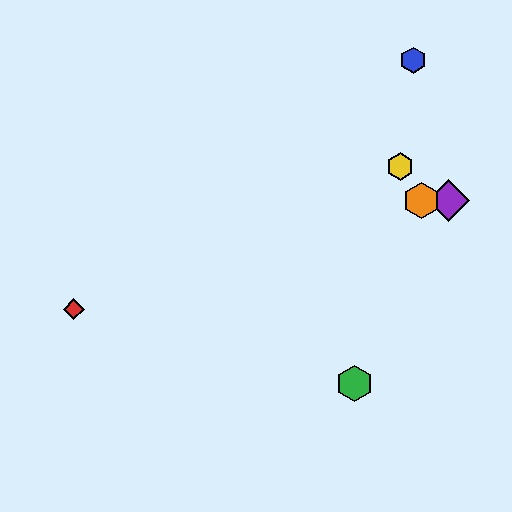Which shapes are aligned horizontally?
The purple diamond, the orange hexagon are aligned horizontally.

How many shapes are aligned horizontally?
2 shapes (the purple diamond, the orange hexagon) are aligned horizontally.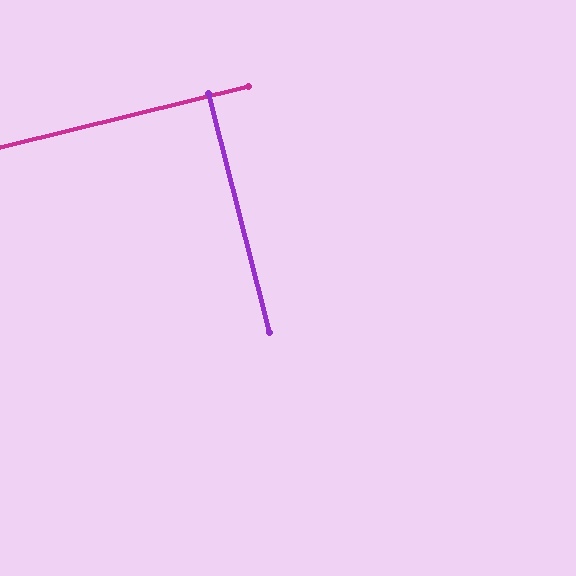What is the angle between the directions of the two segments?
Approximately 90 degrees.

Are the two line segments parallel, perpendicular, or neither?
Perpendicular — they meet at approximately 90°.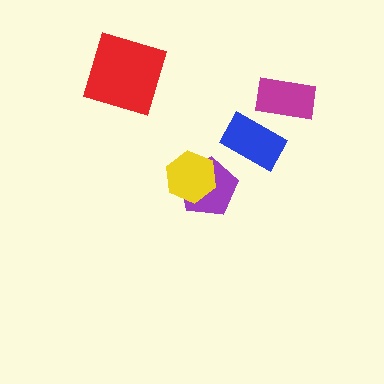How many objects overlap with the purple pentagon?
1 object overlaps with the purple pentagon.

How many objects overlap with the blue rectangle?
0 objects overlap with the blue rectangle.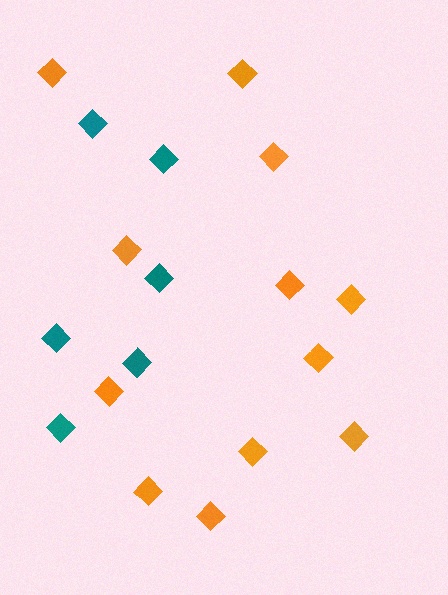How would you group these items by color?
There are 2 groups: one group of teal diamonds (6) and one group of orange diamonds (12).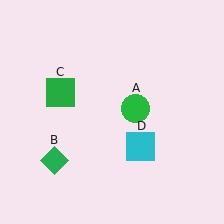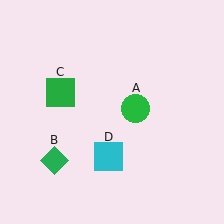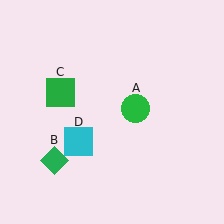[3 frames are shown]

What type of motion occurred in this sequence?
The cyan square (object D) rotated clockwise around the center of the scene.